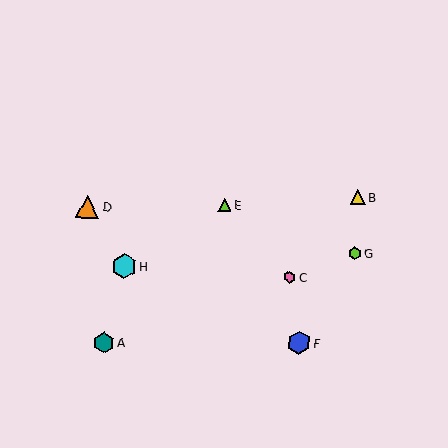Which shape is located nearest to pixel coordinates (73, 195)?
The orange triangle (labeled D) at (88, 207) is nearest to that location.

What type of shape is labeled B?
Shape B is a yellow triangle.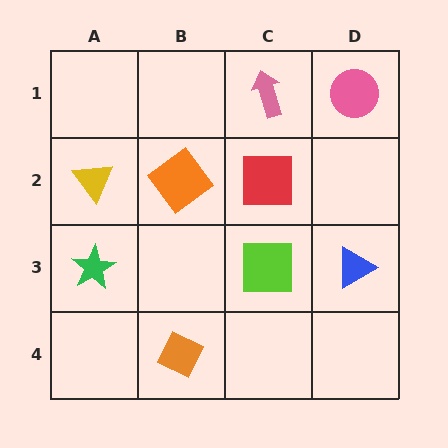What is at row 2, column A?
A yellow triangle.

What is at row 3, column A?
A green star.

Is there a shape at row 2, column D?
No, that cell is empty.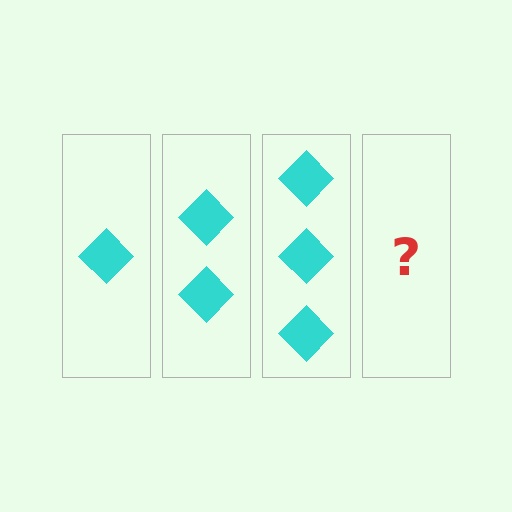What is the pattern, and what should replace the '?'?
The pattern is that each step adds one more diamond. The '?' should be 4 diamonds.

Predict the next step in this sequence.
The next step is 4 diamonds.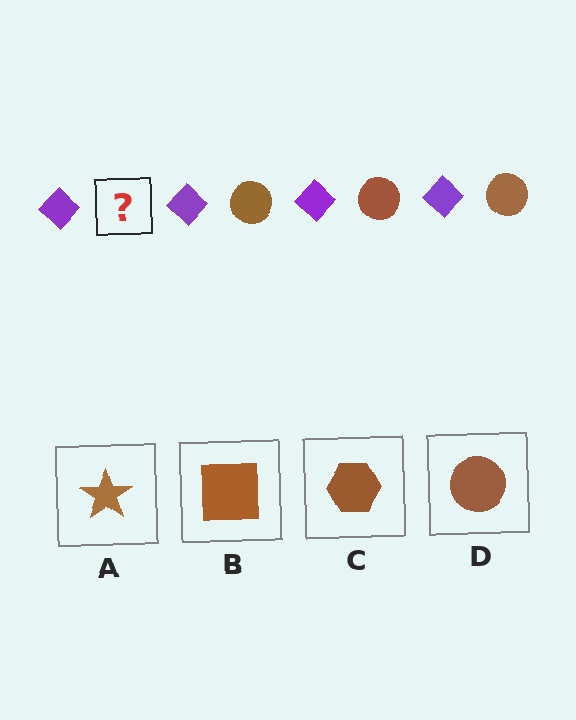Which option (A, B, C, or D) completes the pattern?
D.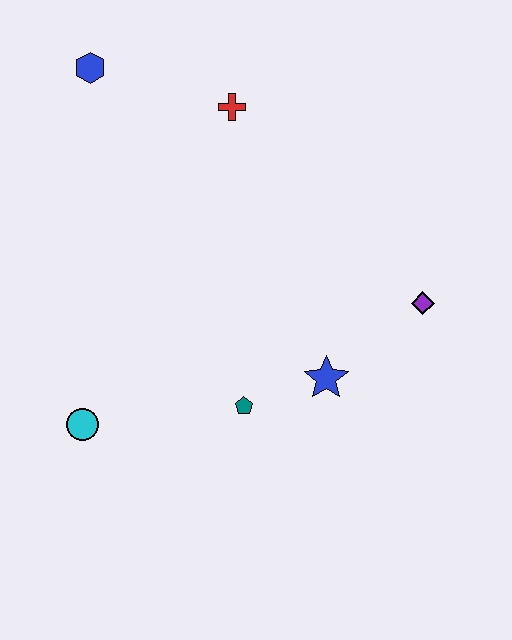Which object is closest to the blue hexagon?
The red cross is closest to the blue hexagon.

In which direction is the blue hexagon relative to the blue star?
The blue hexagon is above the blue star.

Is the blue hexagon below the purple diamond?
No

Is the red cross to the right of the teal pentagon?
No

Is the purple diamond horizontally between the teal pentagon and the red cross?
No